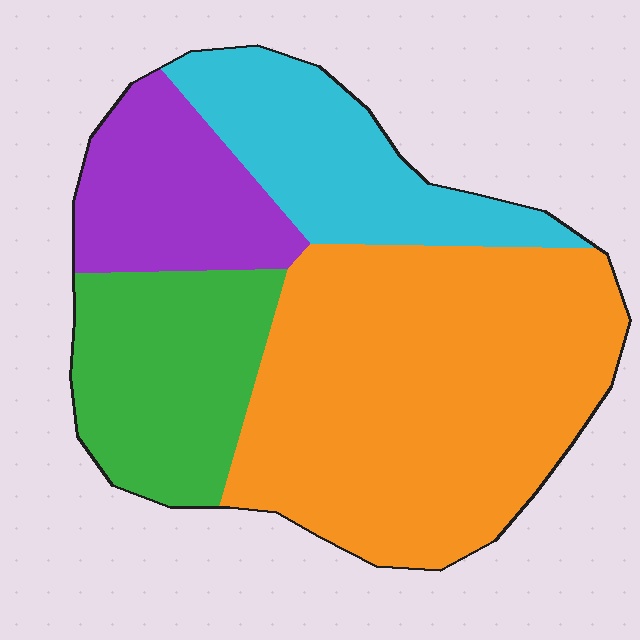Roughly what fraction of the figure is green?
Green covers around 20% of the figure.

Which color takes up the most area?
Orange, at roughly 50%.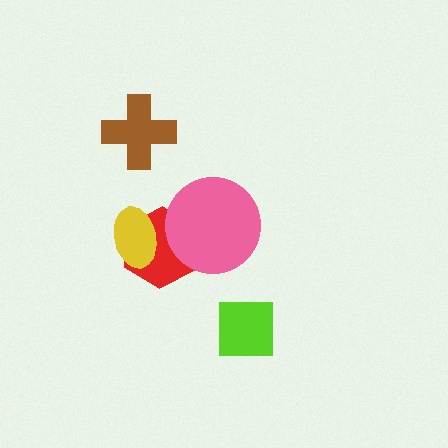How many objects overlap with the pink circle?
1 object overlaps with the pink circle.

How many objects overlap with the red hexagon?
2 objects overlap with the red hexagon.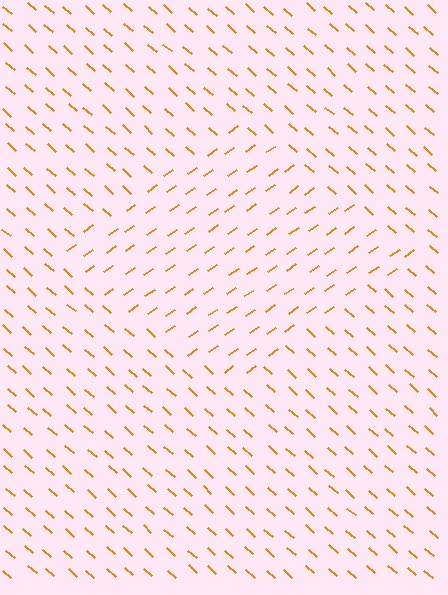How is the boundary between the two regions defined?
The boundary is defined purely by a change in line orientation (approximately 76 degrees difference). All lines are the same color and thickness.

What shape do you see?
I see a diamond.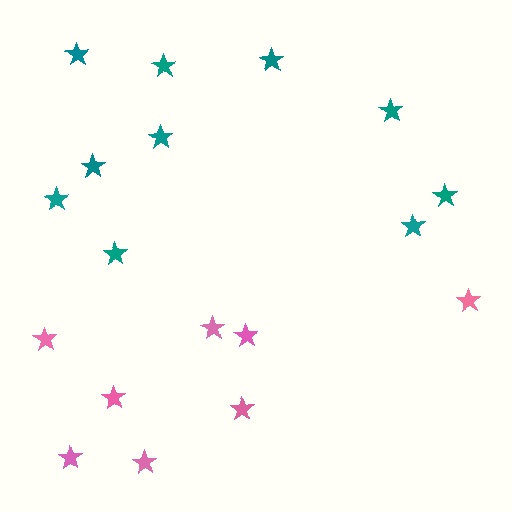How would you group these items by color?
There are 2 groups: one group of teal stars (10) and one group of pink stars (8).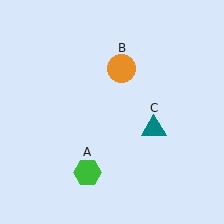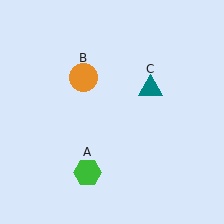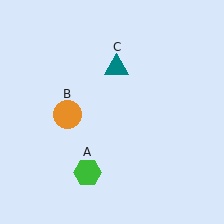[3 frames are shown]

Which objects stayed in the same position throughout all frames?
Green hexagon (object A) remained stationary.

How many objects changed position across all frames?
2 objects changed position: orange circle (object B), teal triangle (object C).